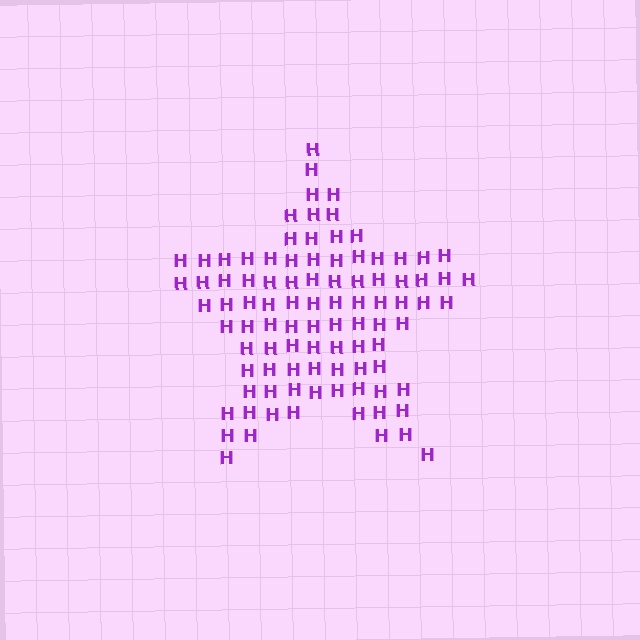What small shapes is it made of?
It is made of small letter H's.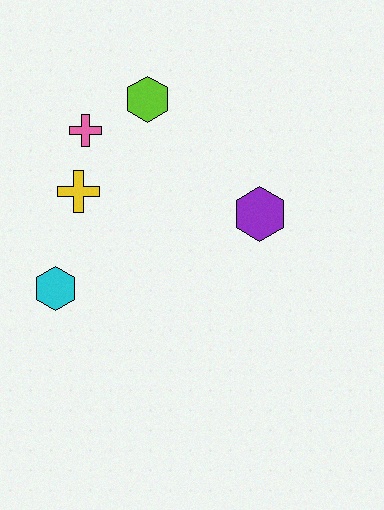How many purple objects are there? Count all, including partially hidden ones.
There is 1 purple object.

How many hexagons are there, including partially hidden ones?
There are 3 hexagons.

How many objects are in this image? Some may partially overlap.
There are 5 objects.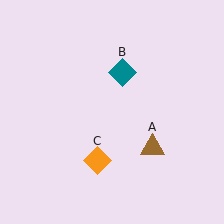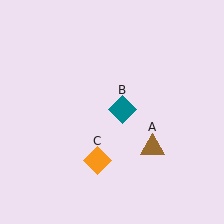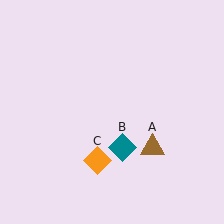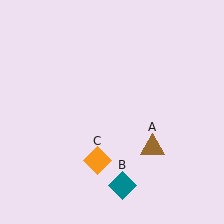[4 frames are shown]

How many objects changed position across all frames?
1 object changed position: teal diamond (object B).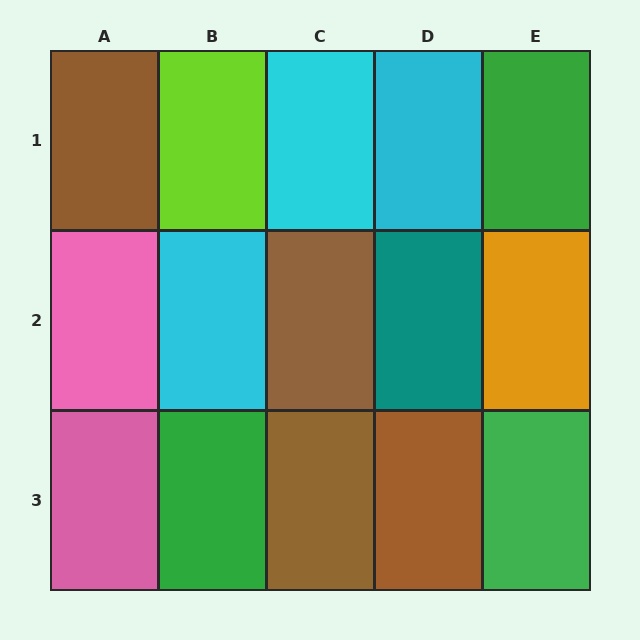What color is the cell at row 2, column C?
Brown.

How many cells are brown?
4 cells are brown.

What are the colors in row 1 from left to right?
Brown, lime, cyan, cyan, green.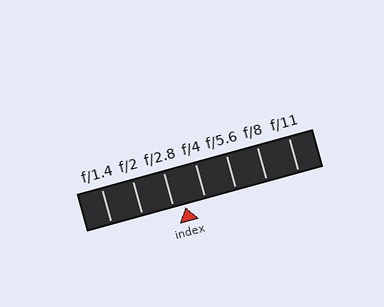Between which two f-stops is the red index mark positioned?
The index mark is between f/2.8 and f/4.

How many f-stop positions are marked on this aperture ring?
There are 7 f-stop positions marked.